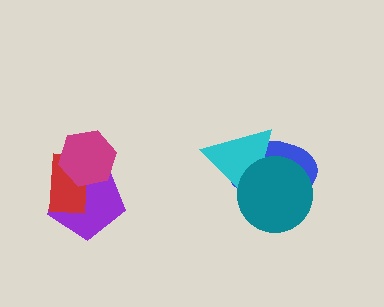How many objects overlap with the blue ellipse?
2 objects overlap with the blue ellipse.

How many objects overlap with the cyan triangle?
2 objects overlap with the cyan triangle.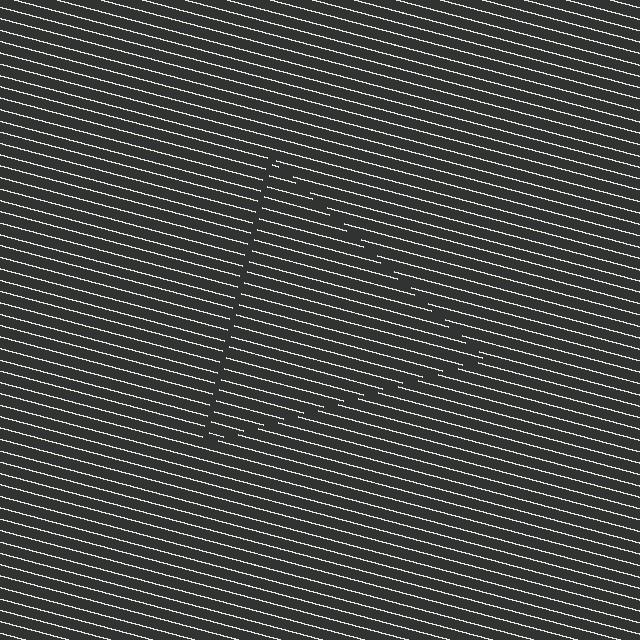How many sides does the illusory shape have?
3 sides — the line-ends trace a triangle.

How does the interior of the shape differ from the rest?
The interior of the shape contains the same grating, shifted by half a period — the contour is defined by the phase discontinuity where line-ends from the inner and outer gratings abut.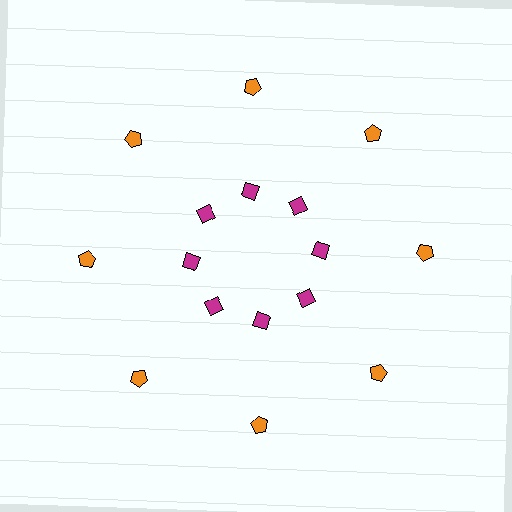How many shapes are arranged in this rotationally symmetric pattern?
There are 16 shapes, arranged in 8 groups of 2.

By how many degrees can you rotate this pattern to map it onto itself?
The pattern maps onto itself every 45 degrees of rotation.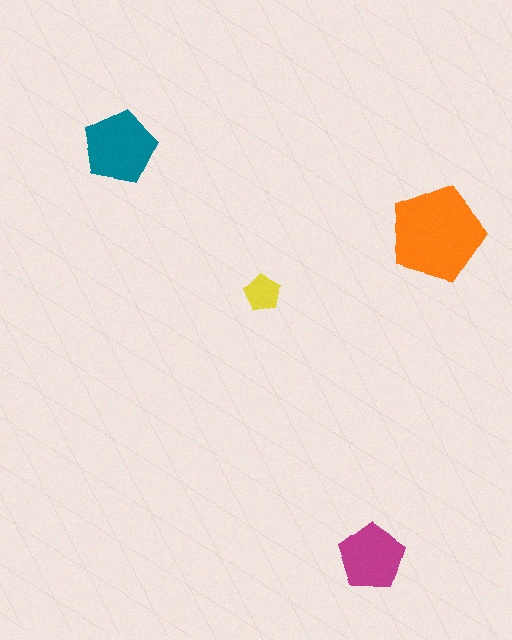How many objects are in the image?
There are 4 objects in the image.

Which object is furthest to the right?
The orange pentagon is rightmost.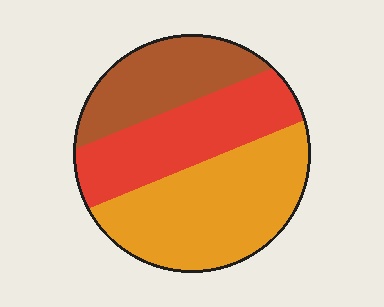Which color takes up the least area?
Brown, at roughly 25%.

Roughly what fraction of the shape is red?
Red takes up about one third (1/3) of the shape.